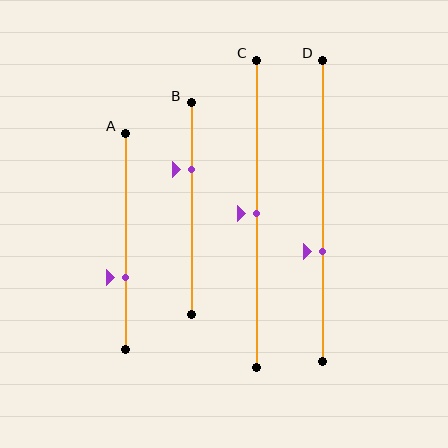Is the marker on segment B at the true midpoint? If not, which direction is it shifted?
No, the marker on segment B is shifted upward by about 19% of the segment length.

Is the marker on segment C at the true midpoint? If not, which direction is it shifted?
Yes, the marker on segment C is at the true midpoint.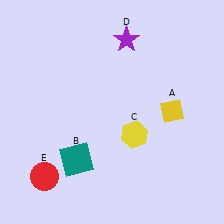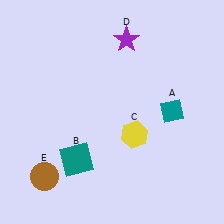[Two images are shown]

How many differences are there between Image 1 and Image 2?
There are 2 differences between the two images.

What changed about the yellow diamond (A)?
In Image 1, A is yellow. In Image 2, it changed to teal.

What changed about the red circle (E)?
In Image 1, E is red. In Image 2, it changed to brown.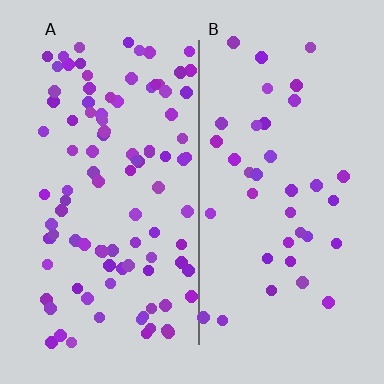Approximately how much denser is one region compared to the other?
Approximately 2.7× — region A over region B.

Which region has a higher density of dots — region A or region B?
A (the left).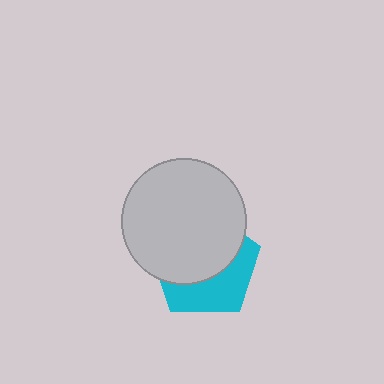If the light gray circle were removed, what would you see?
You would see the complete cyan pentagon.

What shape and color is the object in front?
The object in front is a light gray circle.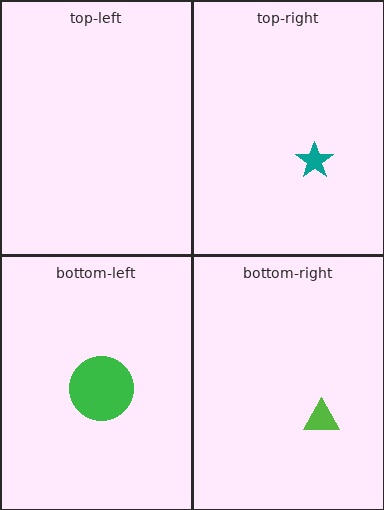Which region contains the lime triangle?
The bottom-right region.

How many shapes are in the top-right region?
1.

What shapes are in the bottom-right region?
The lime triangle.